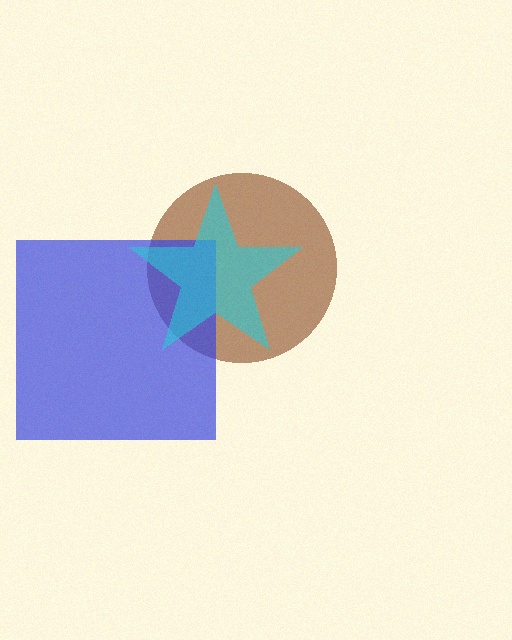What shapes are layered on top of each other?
The layered shapes are: a brown circle, a blue square, a cyan star.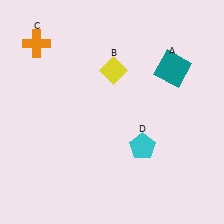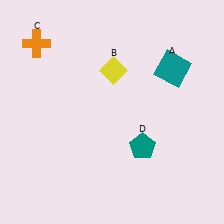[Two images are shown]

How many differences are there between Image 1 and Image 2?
There is 1 difference between the two images.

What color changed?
The pentagon (D) changed from cyan in Image 1 to teal in Image 2.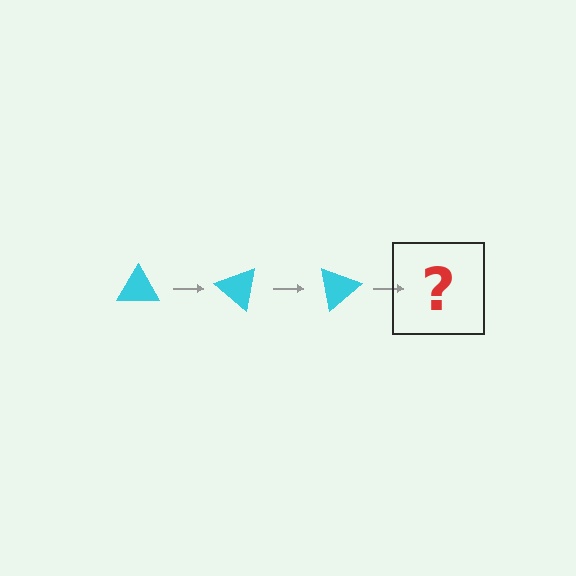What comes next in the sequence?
The next element should be a cyan triangle rotated 120 degrees.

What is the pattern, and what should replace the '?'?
The pattern is that the triangle rotates 40 degrees each step. The '?' should be a cyan triangle rotated 120 degrees.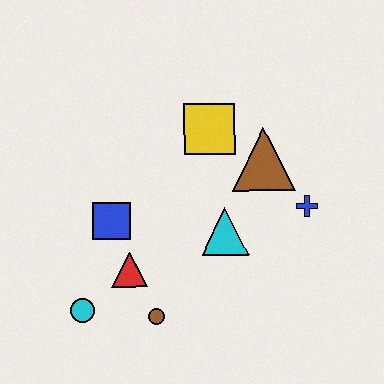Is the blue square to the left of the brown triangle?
Yes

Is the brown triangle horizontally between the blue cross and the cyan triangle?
Yes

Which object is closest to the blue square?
The red triangle is closest to the blue square.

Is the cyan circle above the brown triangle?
No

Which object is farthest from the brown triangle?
The cyan circle is farthest from the brown triangle.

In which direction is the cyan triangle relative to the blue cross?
The cyan triangle is to the left of the blue cross.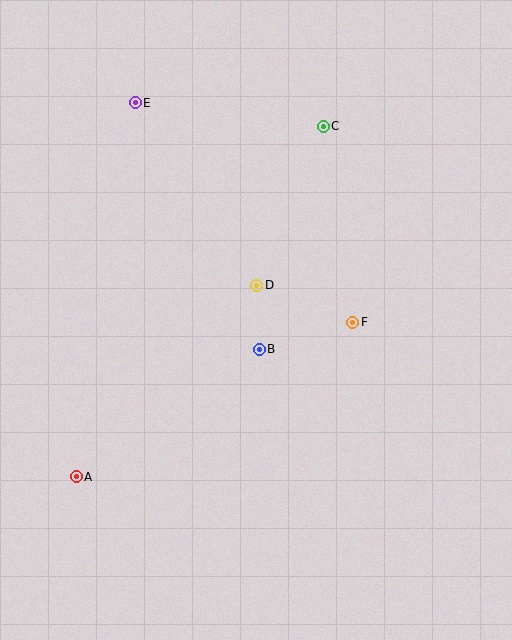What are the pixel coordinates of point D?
Point D is at (257, 285).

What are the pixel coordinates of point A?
Point A is at (76, 477).